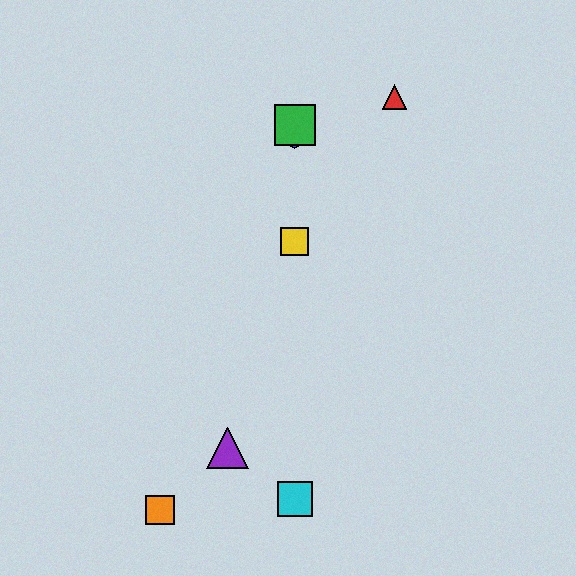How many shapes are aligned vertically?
4 shapes (the blue hexagon, the green square, the yellow square, the cyan square) are aligned vertically.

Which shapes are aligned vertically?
The blue hexagon, the green square, the yellow square, the cyan square are aligned vertically.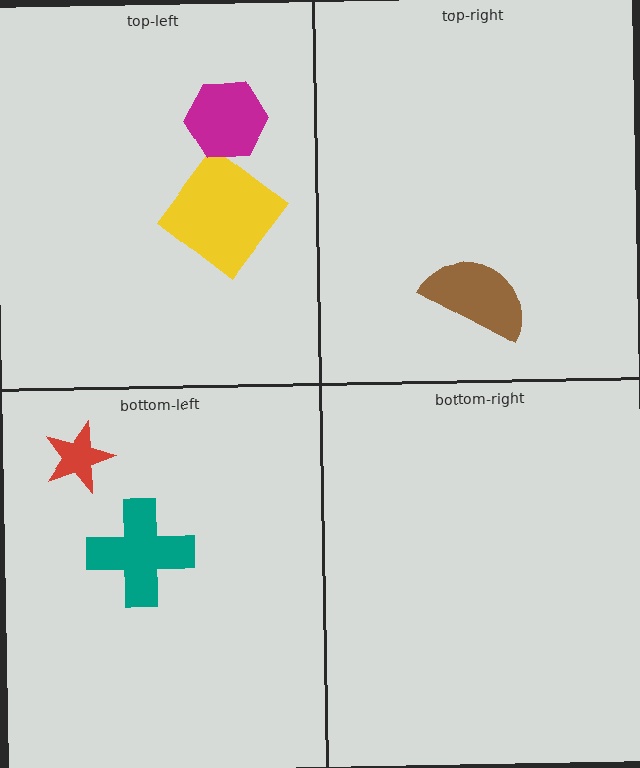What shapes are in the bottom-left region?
The teal cross, the red star.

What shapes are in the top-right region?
The brown semicircle.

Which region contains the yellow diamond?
The top-left region.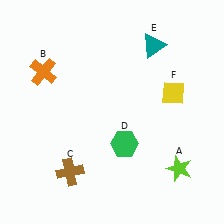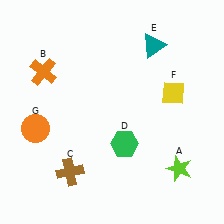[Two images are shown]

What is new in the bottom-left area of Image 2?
An orange circle (G) was added in the bottom-left area of Image 2.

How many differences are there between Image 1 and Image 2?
There is 1 difference between the two images.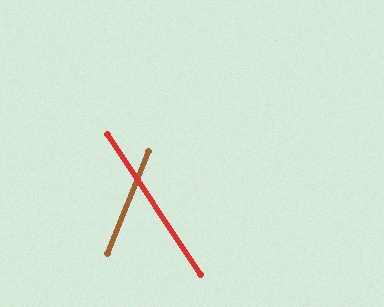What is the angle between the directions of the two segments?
Approximately 56 degrees.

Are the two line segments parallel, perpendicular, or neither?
Neither parallel nor perpendicular — they differ by about 56°.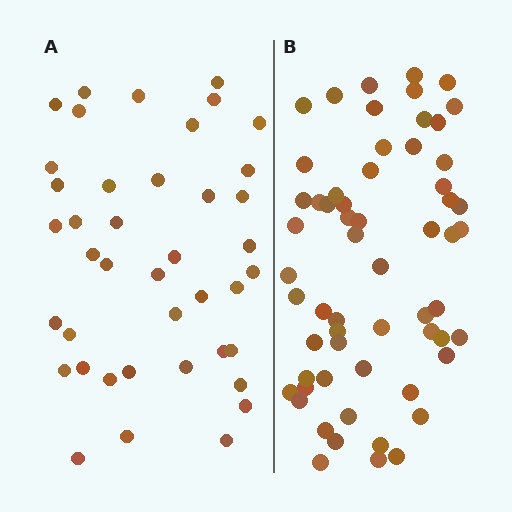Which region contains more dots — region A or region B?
Region B (the right region) has more dots.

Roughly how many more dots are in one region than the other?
Region B has approximately 20 more dots than region A.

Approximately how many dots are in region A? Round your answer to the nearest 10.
About 40 dots. (The exact count is 41, which rounds to 40.)